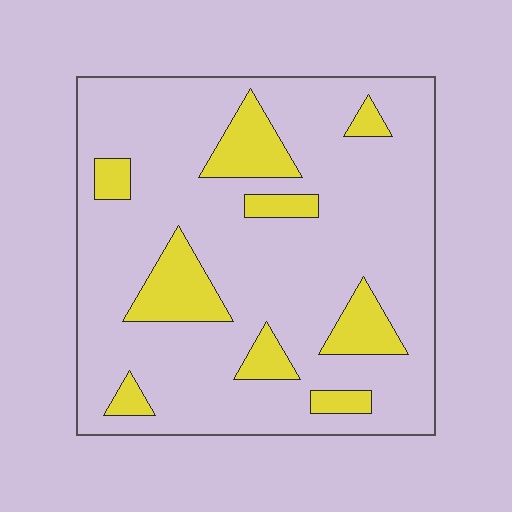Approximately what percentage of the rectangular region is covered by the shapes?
Approximately 20%.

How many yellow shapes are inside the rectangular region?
9.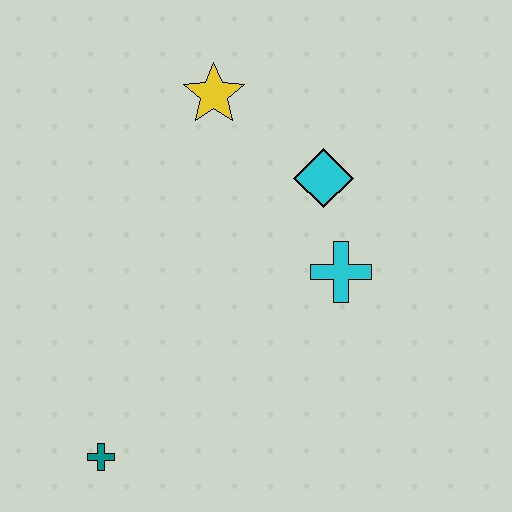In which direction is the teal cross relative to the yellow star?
The teal cross is below the yellow star.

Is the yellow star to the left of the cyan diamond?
Yes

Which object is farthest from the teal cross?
The yellow star is farthest from the teal cross.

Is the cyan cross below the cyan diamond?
Yes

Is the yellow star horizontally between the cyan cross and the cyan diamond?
No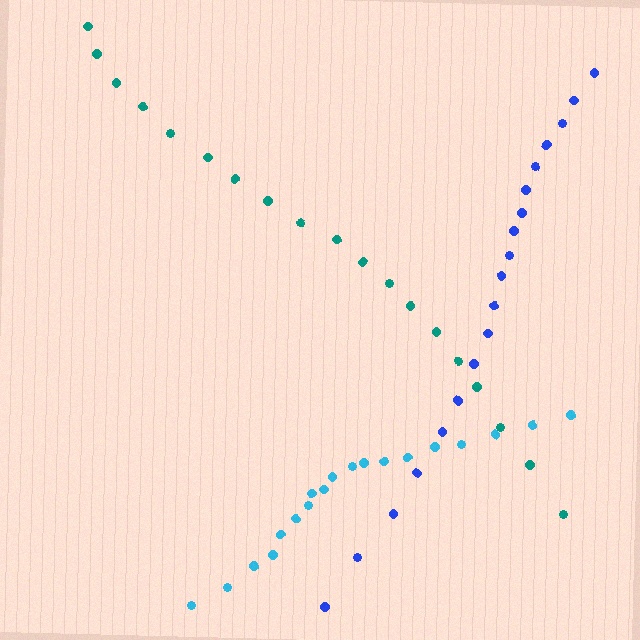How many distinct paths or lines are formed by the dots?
There are 3 distinct paths.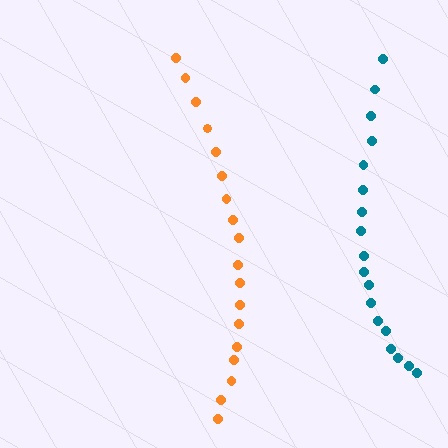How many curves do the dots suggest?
There are 2 distinct paths.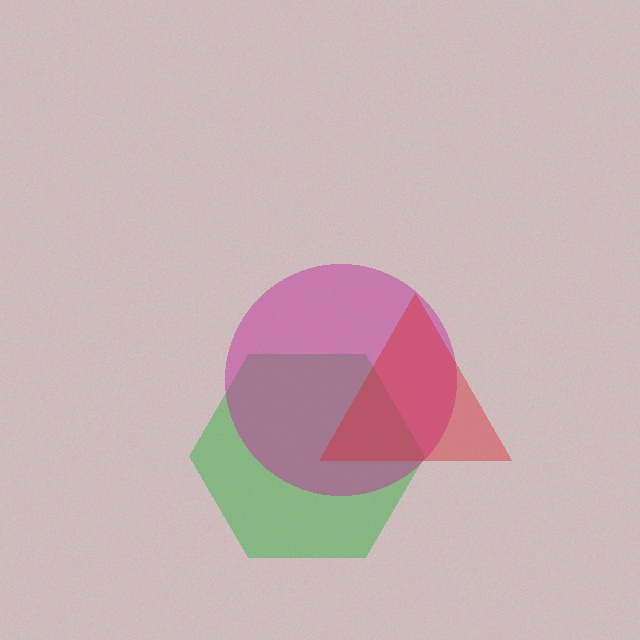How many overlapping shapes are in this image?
There are 3 overlapping shapes in the image.